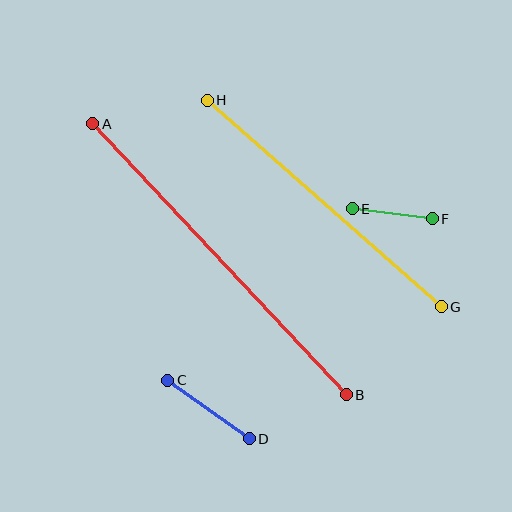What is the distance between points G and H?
The distance is approximately 312 pixels.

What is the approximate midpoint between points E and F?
The midpoint is at approximately (392, 214) pixels.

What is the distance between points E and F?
The distance is approximately 80 pixels.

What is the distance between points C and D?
The distance is approximately 100 pixels.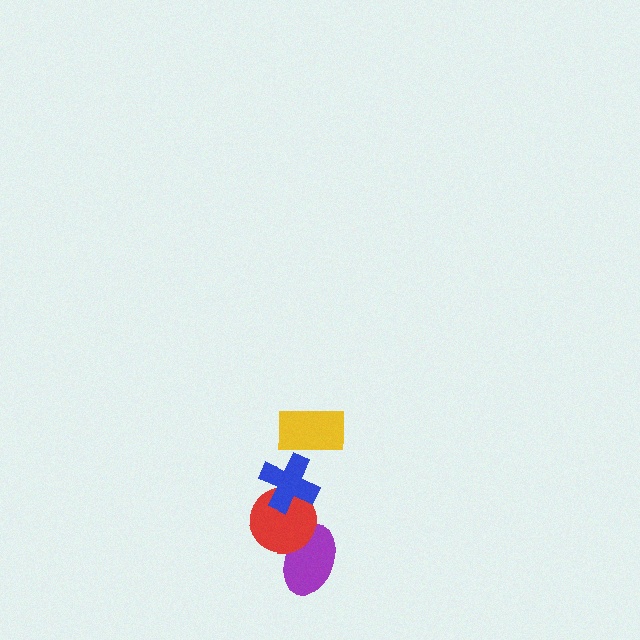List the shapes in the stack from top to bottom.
From top to bottom: the yellow rectangle, the blue cross, the red circle, the purple ellipse.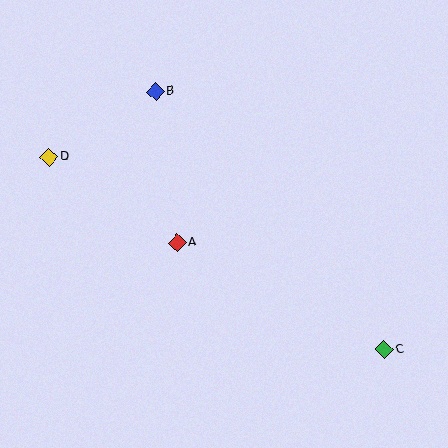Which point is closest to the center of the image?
Point A at (177, 243) is closest to the center.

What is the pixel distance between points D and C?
The distance between D and C is 387 pixels.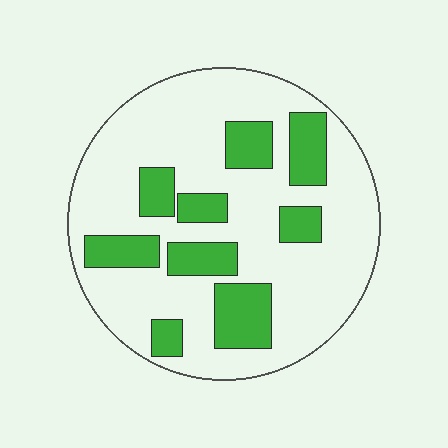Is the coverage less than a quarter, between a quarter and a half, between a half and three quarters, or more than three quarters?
Between a quarter and a half.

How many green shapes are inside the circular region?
9.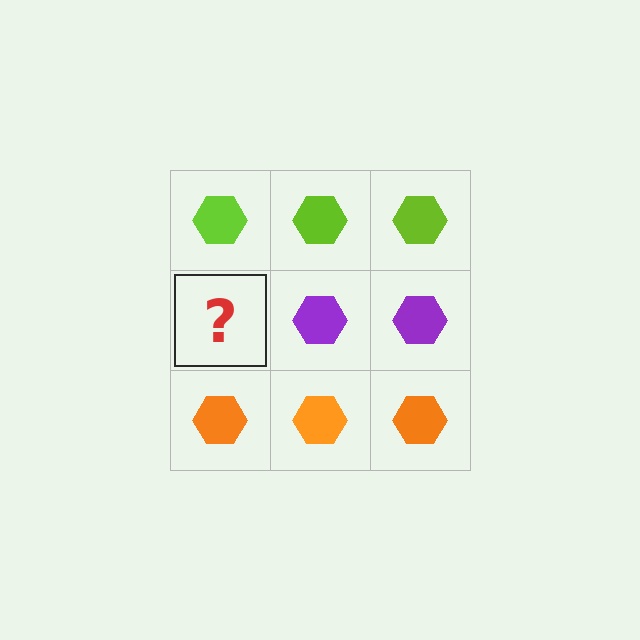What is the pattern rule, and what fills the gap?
The rule is that each row has a consistent color. The gap should be filled with a purple hexagon.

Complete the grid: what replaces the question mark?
The question mark should be replaced with a purple hexagon.